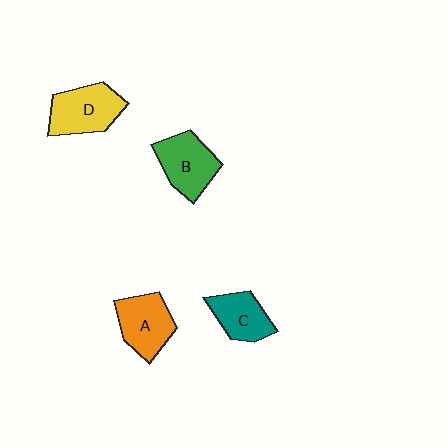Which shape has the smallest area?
Shape C (teal).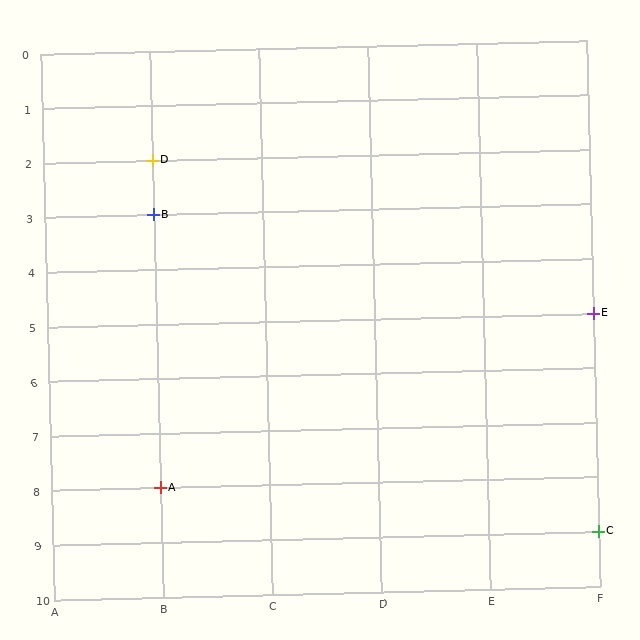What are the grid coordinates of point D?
Point D is at grid coordinates (B, 2).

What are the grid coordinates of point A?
Point A is at grid coordinates (B, 8).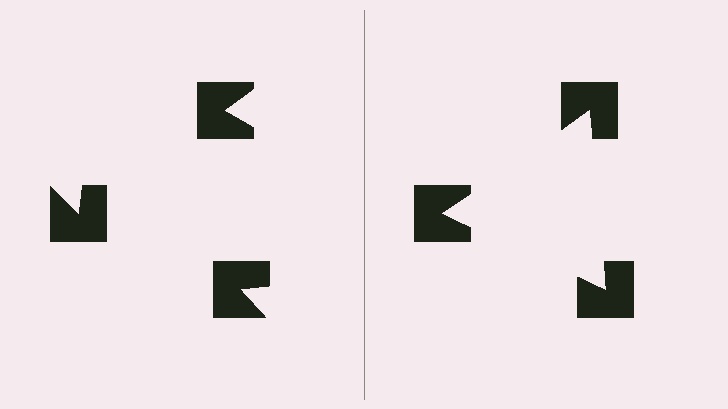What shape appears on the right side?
An illusory triangle.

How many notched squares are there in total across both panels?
6 — 3 on each side.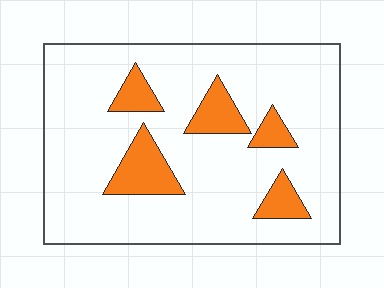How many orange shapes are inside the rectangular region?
5.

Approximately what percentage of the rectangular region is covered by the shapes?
Approximately 15%.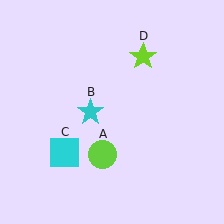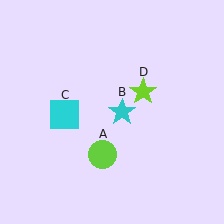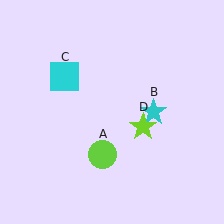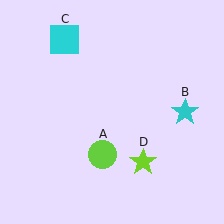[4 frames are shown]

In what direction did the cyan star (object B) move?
The cyan star (object B) moved right.